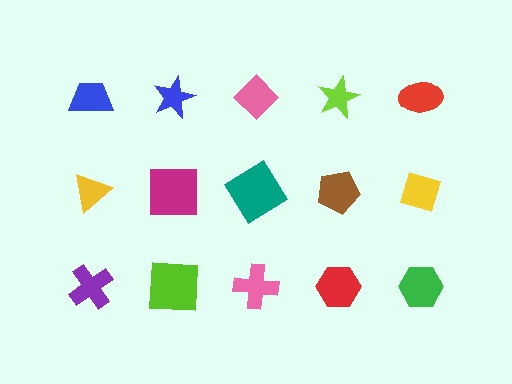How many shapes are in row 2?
5 shapes.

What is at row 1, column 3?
A pink diamond.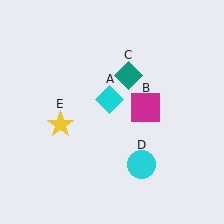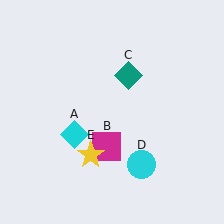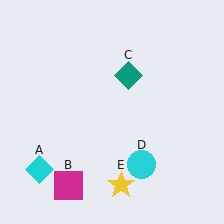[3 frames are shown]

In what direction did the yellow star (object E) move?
The yellow star (object E) moved down and to the right.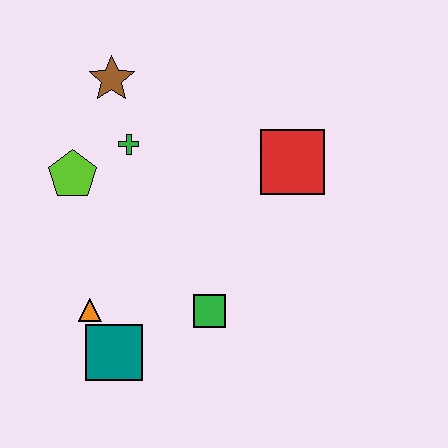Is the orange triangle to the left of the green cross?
Yes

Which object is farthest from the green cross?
The teal square is farthest from the green cross.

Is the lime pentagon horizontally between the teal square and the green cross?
No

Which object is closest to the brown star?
The green cross is closest to the brown star.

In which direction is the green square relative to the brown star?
The green square is below the brown star.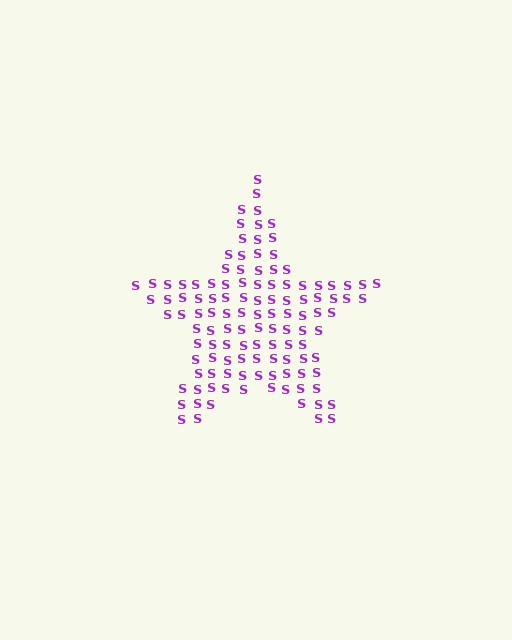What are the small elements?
The small elements are letter S's.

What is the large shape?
The large shape is a star.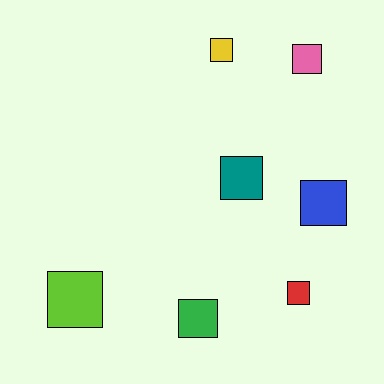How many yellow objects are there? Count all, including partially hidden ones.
There is 1 yellow object.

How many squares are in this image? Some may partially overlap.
There are 7 squares.